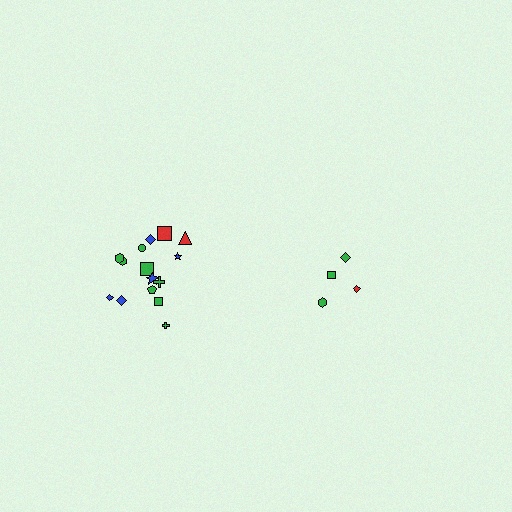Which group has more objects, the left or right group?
The left group.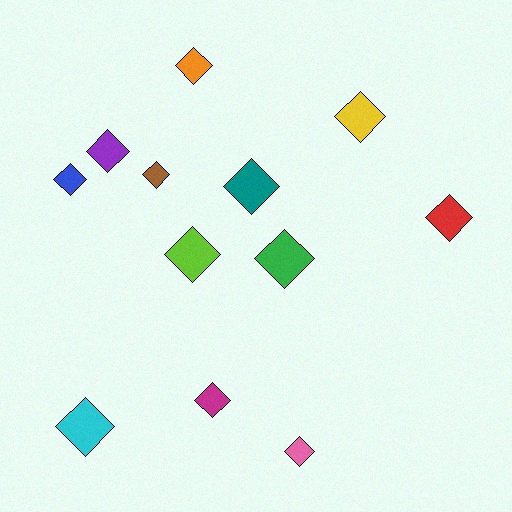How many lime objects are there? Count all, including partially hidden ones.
There is 1 lime object.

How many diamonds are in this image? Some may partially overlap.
There are 12 diamonds.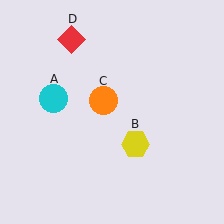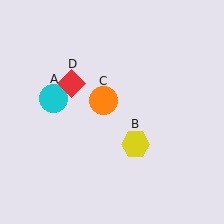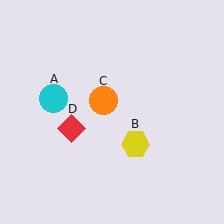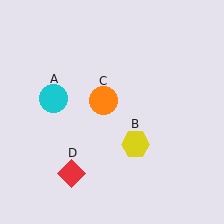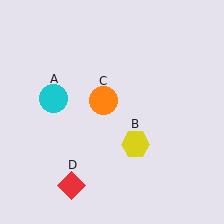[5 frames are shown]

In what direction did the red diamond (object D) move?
The red diamond (object D) moved down.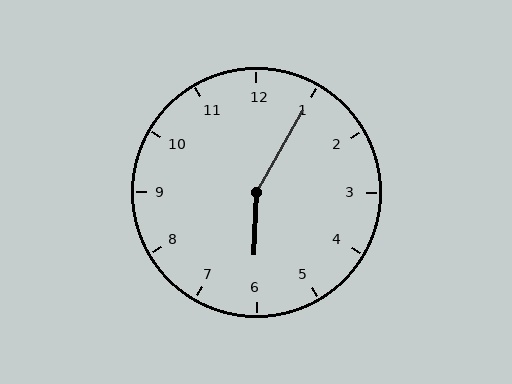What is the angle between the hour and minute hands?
Approximately 152 degrees.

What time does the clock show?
6:05.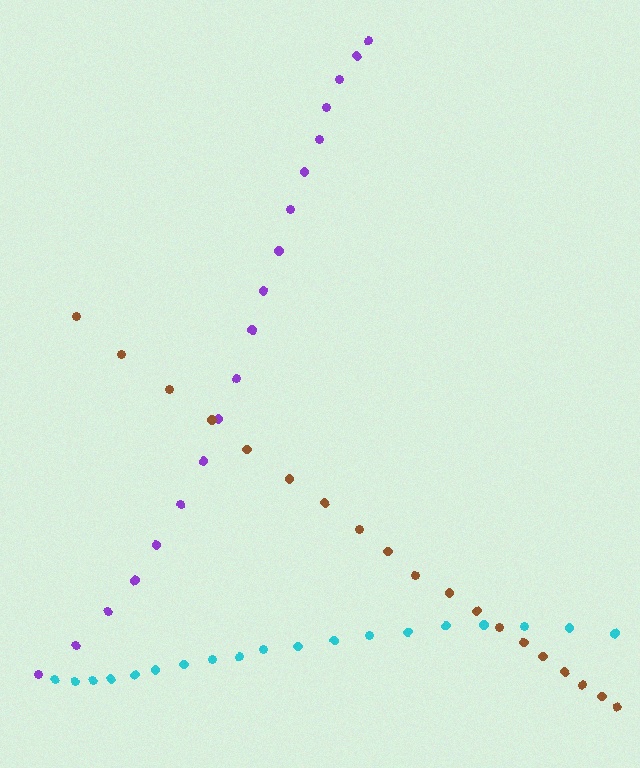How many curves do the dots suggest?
There are 3 distinct paths.